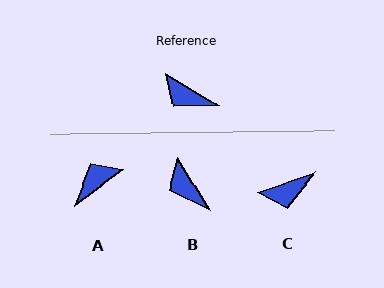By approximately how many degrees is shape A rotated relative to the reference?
Approximately 112 degrees clockwise.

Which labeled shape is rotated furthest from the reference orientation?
A, about 112 degrees away.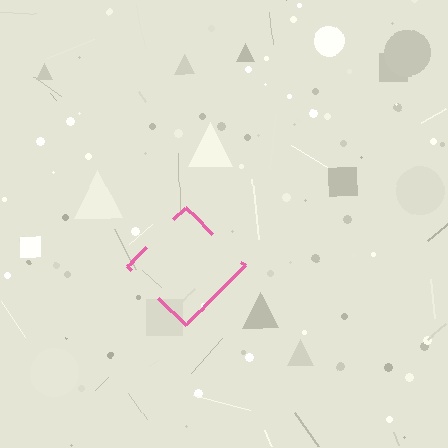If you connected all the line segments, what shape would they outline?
They would outline a diamond.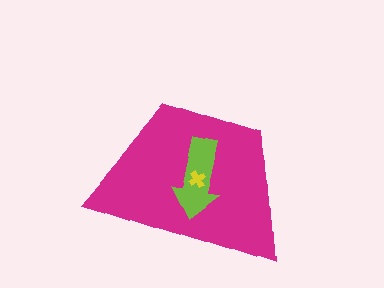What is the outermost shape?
The magenta trapezoid.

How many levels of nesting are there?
3.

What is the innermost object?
The yellow cross.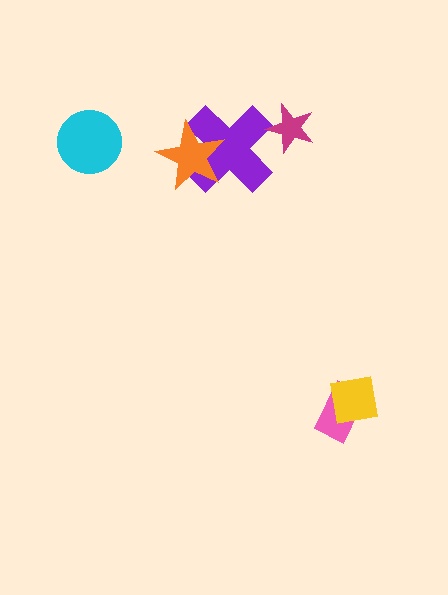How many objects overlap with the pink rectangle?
1 object overlaps with the pink rectangle.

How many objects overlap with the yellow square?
1 object overlaps with the yellow square.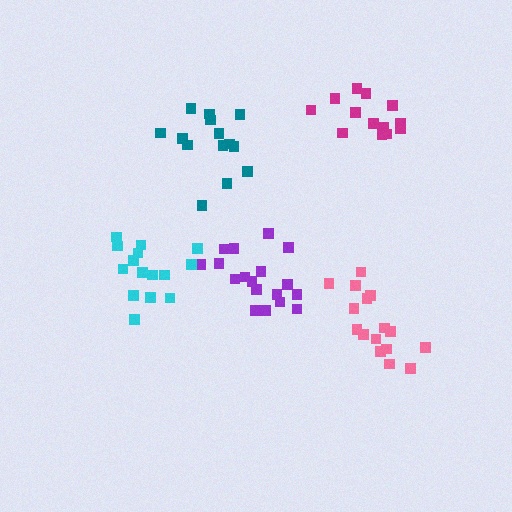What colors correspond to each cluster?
The clusters are colored: teal, purple, magenta, pink, cyan.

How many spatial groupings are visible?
There are 5 spatial groupings.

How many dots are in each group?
Group 1: 14 dots, Group 2: 18 dots, Group 3: 13 dots, Group 4: 16 dots, Group 5: 15 dots (76 total).